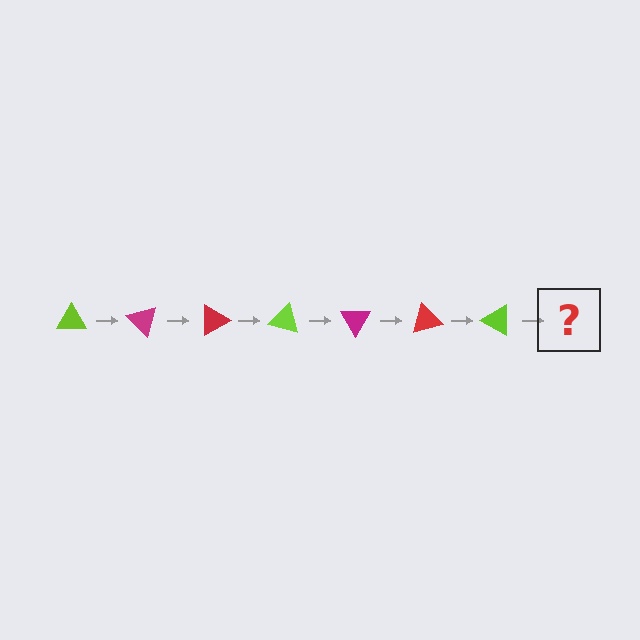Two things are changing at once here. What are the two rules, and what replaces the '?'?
The two rules are that it rotates 45 degrees each step and the color cycles through lime, magenta, and red. The '?' should be a magenta triangle, rotated 315 degrees from the start.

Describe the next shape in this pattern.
It should be a magenta triangle, rotated 315 degrees from the start.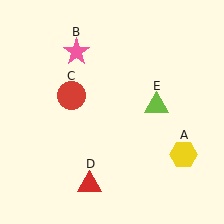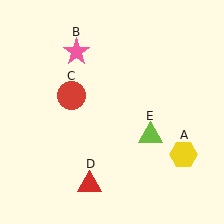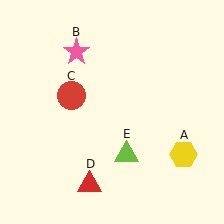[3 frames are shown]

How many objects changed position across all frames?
1 object changed position: lime triangle (object E).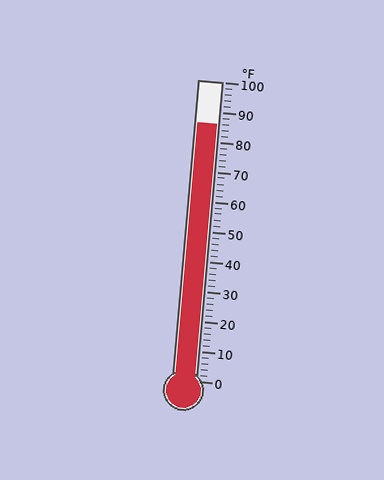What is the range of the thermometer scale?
The thermometer scale ranges from 0°F to 100°F.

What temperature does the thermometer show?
The thermometer shows approximately 86°F.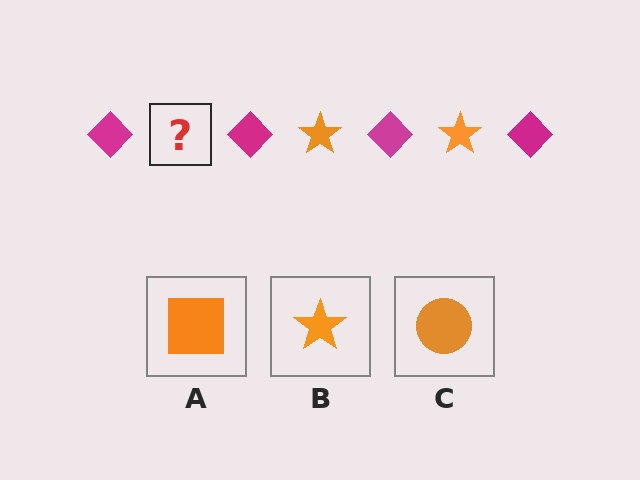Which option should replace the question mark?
Option B.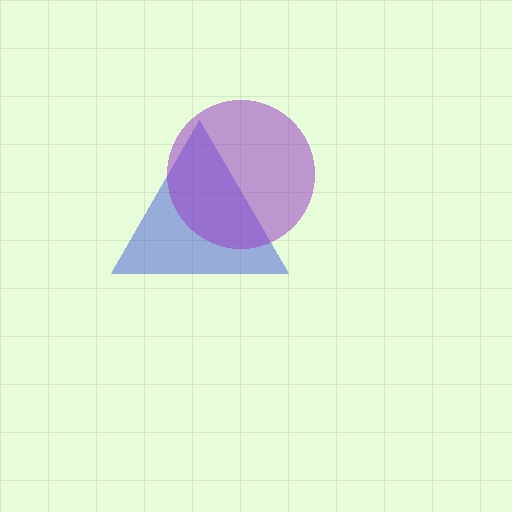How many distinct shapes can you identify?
There are 2 distinct shapes: a blue triangle, a purple circle.